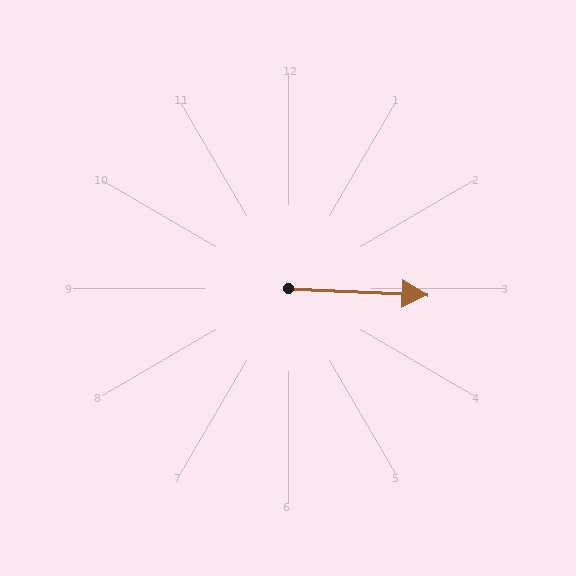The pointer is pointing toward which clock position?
Roughly 3 o'clock.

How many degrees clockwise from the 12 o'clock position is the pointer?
Approximately 93 degrees.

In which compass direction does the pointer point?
East.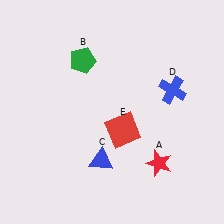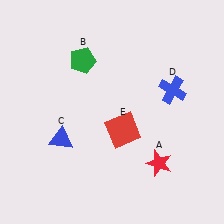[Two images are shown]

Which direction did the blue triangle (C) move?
The blue triangle (C) moved left.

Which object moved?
The blue triangle (C) moved left.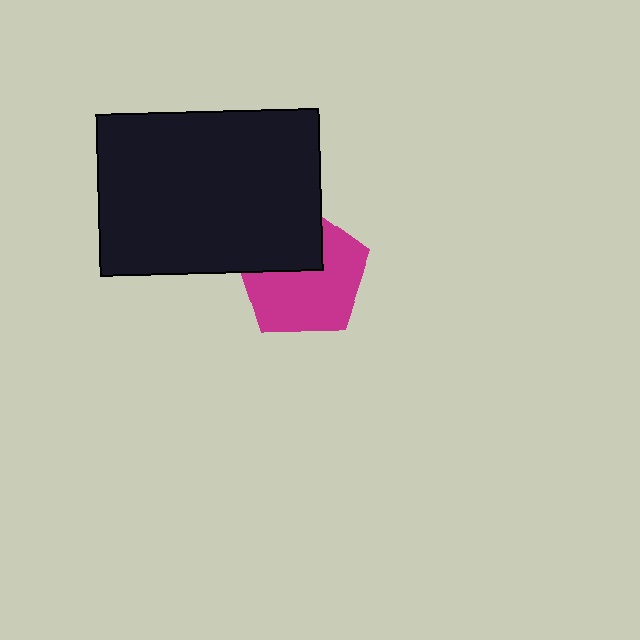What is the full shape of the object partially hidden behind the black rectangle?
The partially hidden object is a magenta pentagon.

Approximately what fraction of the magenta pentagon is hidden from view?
Roughly 36% of the magenta pentagon is hidden behind the black rectangle.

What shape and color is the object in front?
The object in front is a black rectangle.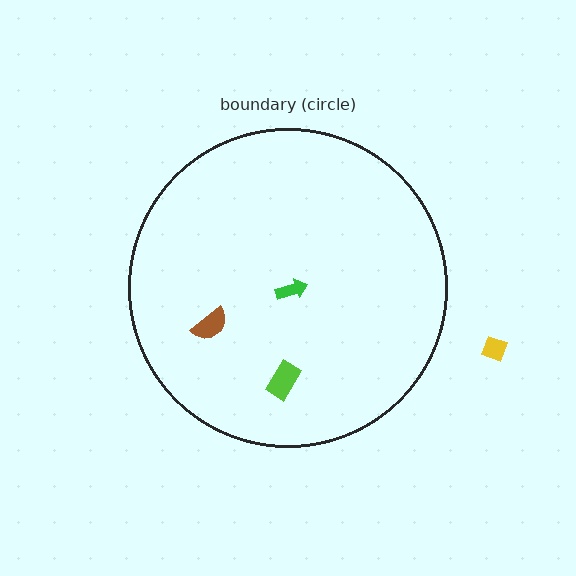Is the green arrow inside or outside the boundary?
Inside.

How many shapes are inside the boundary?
3 inside, 1 outside.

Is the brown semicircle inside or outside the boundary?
Inside.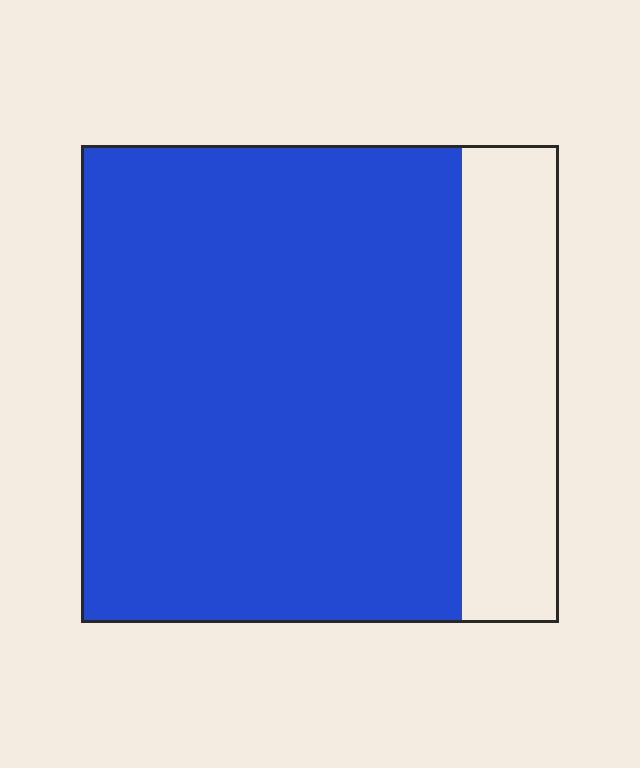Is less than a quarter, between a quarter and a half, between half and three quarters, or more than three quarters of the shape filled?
More than three quarters.